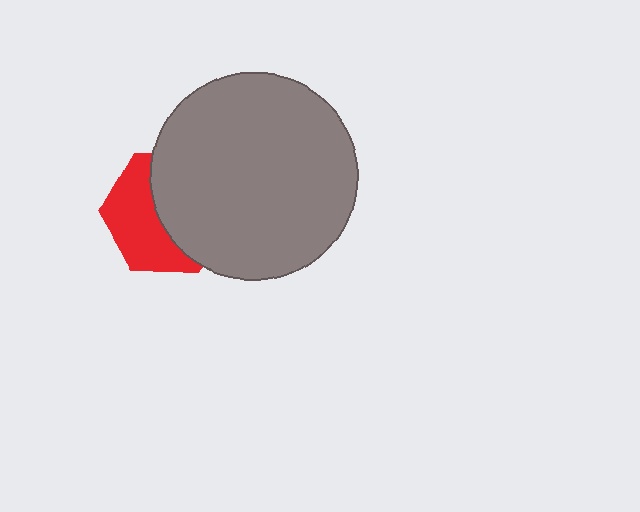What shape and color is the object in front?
The object in front is a gray circle.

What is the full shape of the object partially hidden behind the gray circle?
The partially hidden object is a red hexagon.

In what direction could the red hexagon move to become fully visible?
The red hexagon could move left. That would shift it out from behind the gray circle entirely.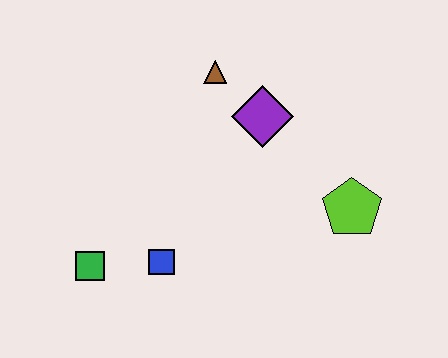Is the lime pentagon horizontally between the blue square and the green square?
No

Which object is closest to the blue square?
The green square is closest to the blue square.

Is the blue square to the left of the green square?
No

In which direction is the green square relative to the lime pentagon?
The green square is to the left of the lime pentagon.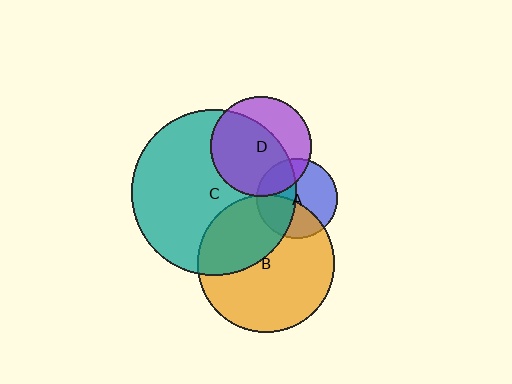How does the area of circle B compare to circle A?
Approximately 2.9 times.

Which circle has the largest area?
Circle C (teal).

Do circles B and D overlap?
Yes.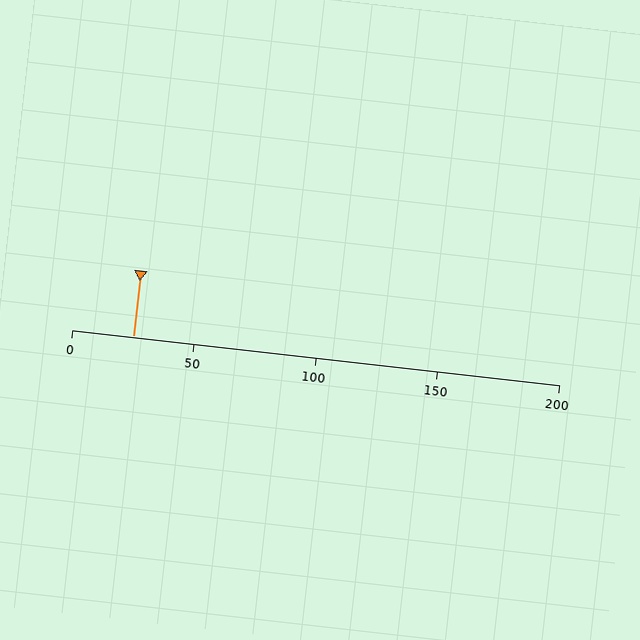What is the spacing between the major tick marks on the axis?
The major ticks are spaced 50 apart.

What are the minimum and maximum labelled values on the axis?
The axis runs from 0 to 200.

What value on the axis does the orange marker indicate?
The marker indicates approximately 25.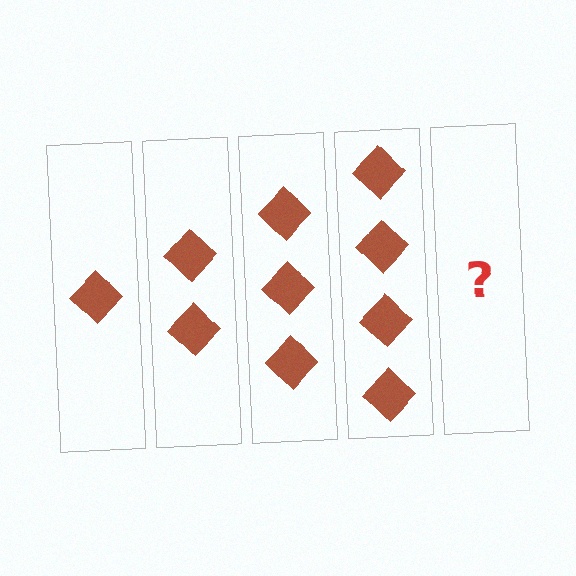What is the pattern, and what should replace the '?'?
The pattern is that each step adds one more diamond. The '?' should be 5 diamonds.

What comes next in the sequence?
The next element should be 5 diamonds.